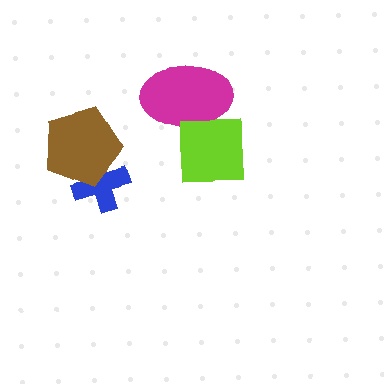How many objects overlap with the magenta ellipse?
1 object overlaps with the magenta ellipse.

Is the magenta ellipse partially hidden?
Yes, it is partially covered by another shape.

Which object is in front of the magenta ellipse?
The lime square is in front of the magenta ellipse.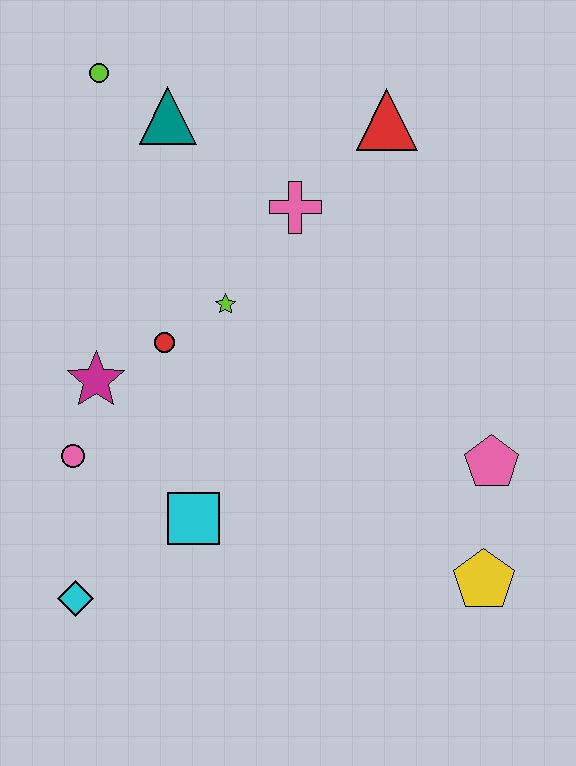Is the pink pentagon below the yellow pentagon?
No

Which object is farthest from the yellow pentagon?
The lime circle is farthest from the yellow pentagon.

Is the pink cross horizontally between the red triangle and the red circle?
Yes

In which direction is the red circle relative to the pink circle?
The red circle is above the pink circle.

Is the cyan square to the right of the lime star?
No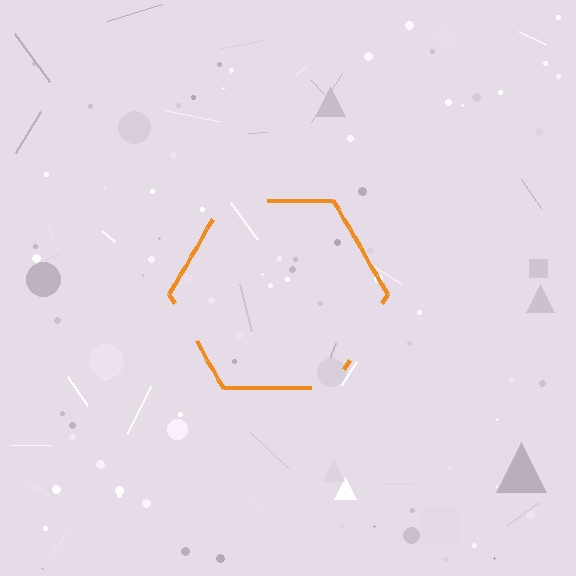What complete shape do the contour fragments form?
The contour fragments form a hexagon.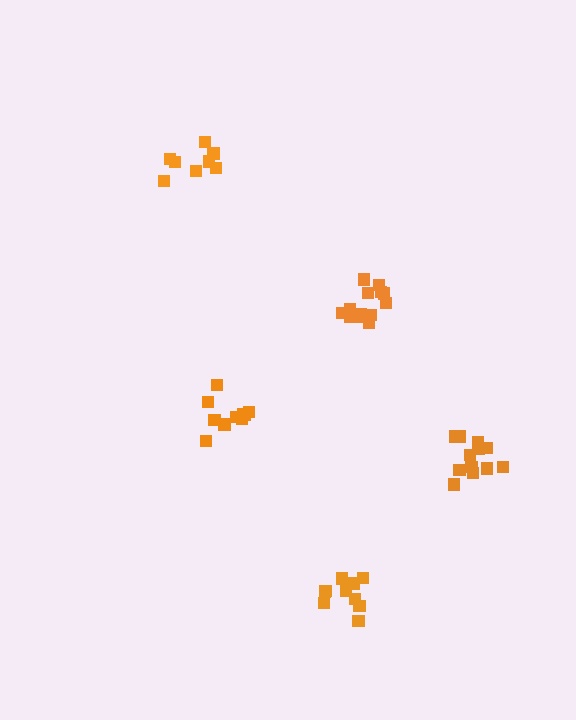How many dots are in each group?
Group 1: 10 dots, Group 2: 8 dots, Group 3: 13 dots, Group 4: 12 dots, Group 5: 11 dots (54 total).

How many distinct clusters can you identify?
There are 5 distinct clusters.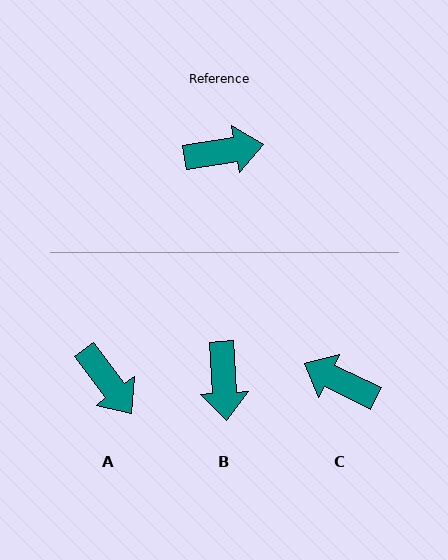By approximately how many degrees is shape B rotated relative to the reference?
Approximately 96 degrees clockwise.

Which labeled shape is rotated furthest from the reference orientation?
C, about 145 degrees away.